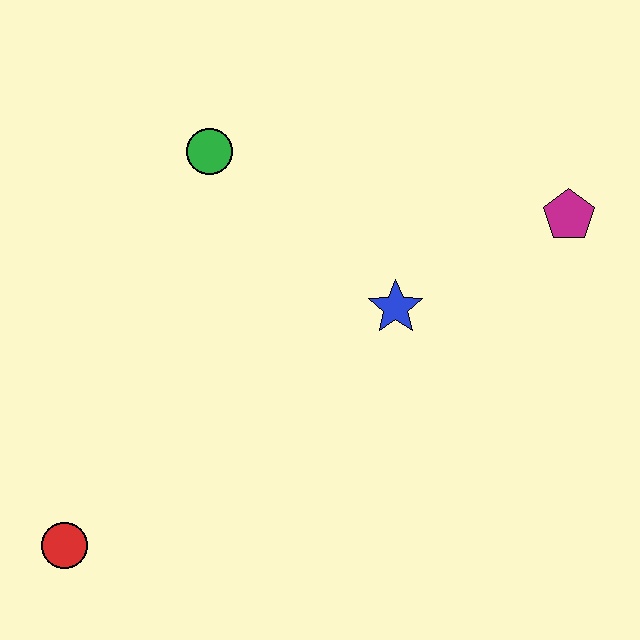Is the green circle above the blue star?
Yes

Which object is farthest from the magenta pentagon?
The red circle is farthest from the magenta pentagon.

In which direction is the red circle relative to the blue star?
The red circle is to the left of the blue star.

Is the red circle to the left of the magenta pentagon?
Yes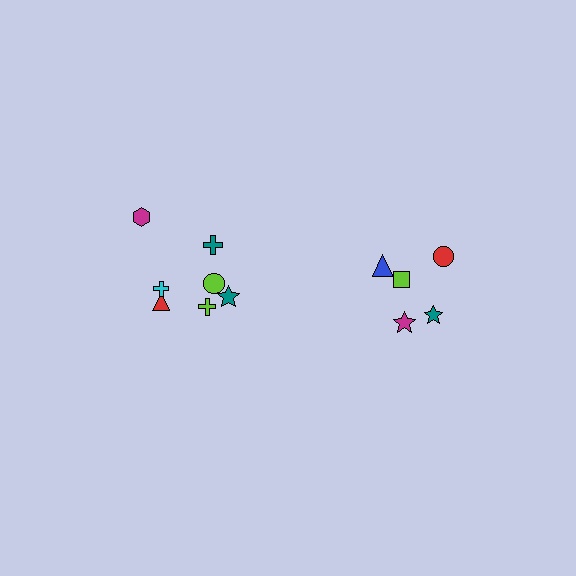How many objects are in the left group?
There are 7 objects.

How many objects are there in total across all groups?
There are 12 objects.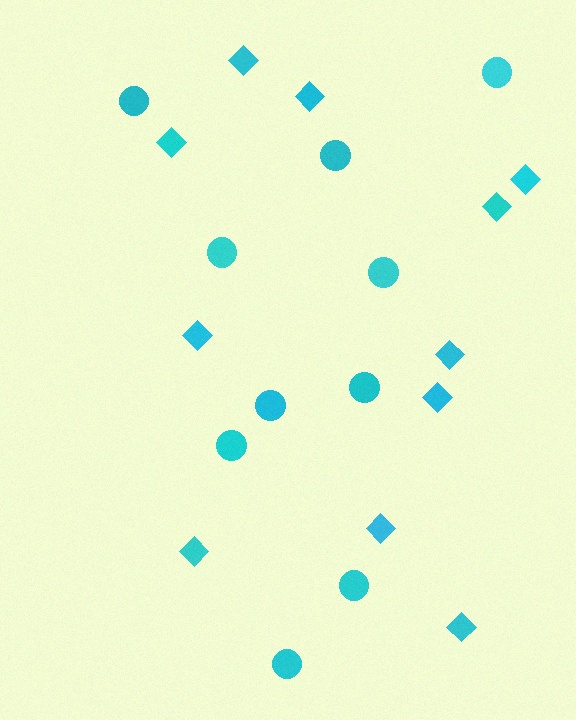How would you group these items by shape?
There are 2 groups: one group of diamonds (11) and one group of circles (10).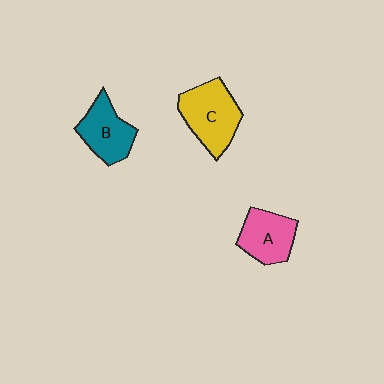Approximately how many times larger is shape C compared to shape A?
Approximately 1.3 times.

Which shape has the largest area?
Shape C (yellow).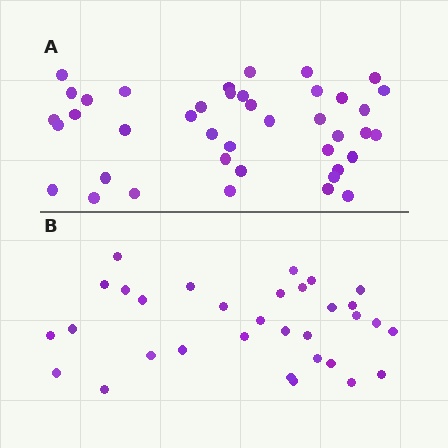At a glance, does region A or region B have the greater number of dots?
Region A (the top region) has more dots.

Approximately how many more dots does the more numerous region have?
Region A has roughly 8 or so more dots than region B.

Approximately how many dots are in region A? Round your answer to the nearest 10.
About 40 dots. (The exact count is 41, which rounds to 40.)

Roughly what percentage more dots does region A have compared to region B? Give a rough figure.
About 30% more.